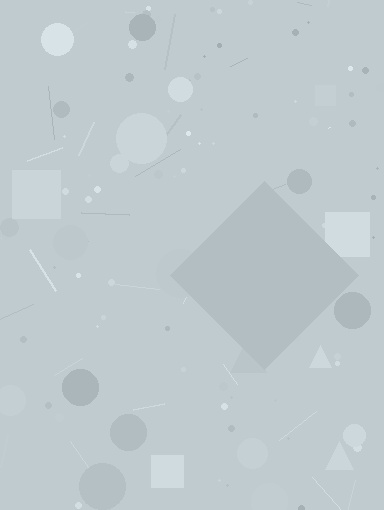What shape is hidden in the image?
A diamond is hidden in the image.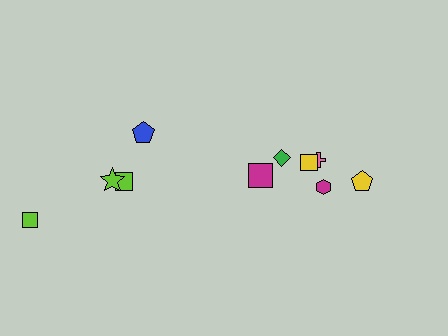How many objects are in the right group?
There are 6 objects.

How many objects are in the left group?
There are 4 objects.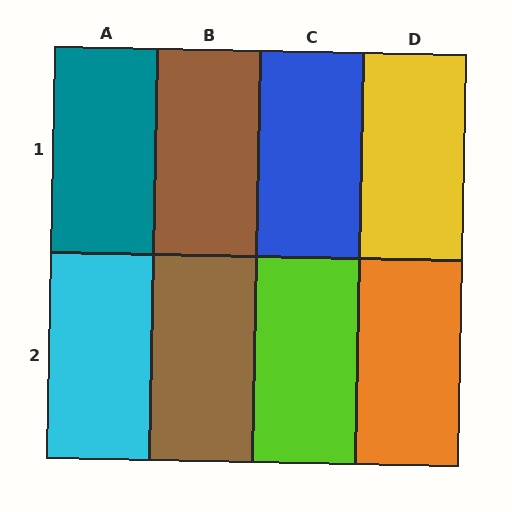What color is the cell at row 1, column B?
Brown.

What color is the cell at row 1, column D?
Yellow.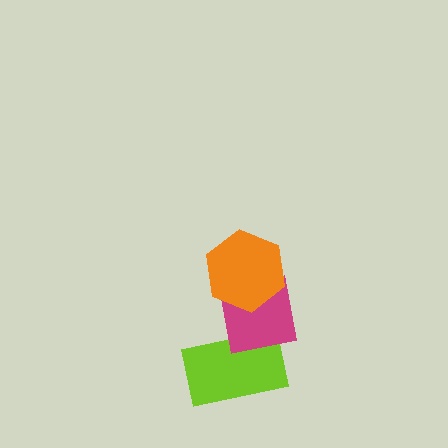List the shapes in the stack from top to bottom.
From top to bottom: the orange hexagon, the magenta square, the lime rectangle.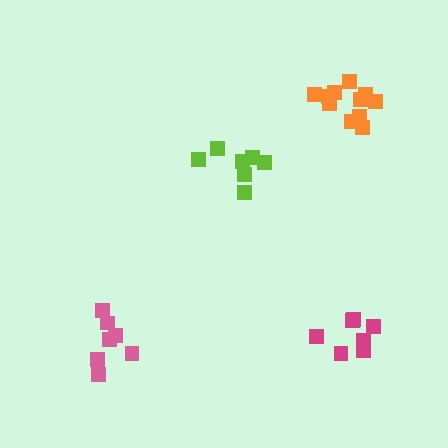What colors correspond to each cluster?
The clusters are colored: pink, orange, magenta, lime.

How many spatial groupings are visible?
There are 4 spatial groupings.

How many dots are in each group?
Group 1: 7 dots, Group 2: 11 dots, Group 3: 8 dots, Group 4: 7 dots (33 total).